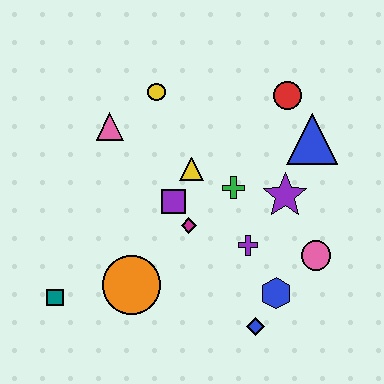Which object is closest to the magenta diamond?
The purple square is closest to the magenta diamond.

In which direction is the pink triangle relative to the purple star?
The pink triangle is to the left of the purple star.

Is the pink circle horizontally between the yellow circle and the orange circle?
No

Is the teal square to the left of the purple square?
Yes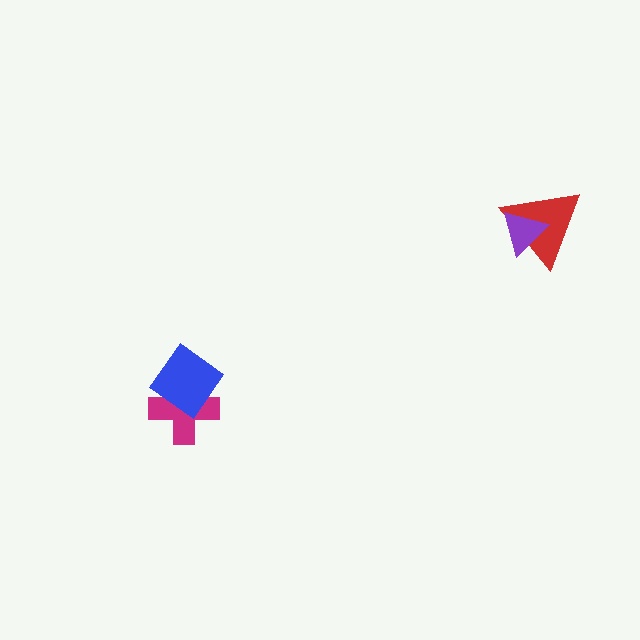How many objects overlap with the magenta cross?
1 object overlaps with the magenta cross.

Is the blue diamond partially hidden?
No, no other shape covers it.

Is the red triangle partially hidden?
Yes, it is partially covered by another shape.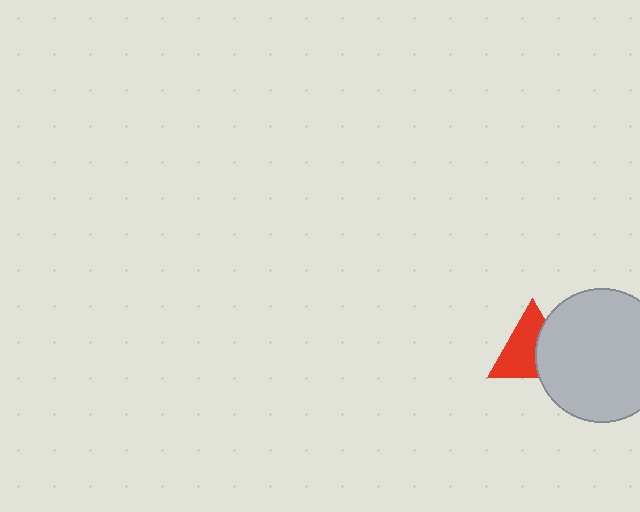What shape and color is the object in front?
The object in front is a light gray circle.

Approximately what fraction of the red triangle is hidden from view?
Roughly 39% of the red triangle is hidden behind the light gray circle.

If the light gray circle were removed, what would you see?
You would see the complete red triangle.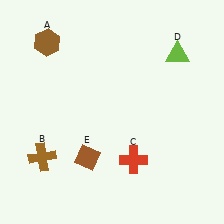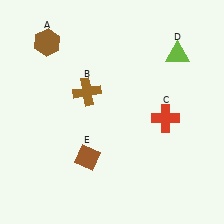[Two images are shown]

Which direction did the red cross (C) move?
The red cross (C) moved up.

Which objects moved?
The objects that moved are: the brown cross (B), the red cross (C).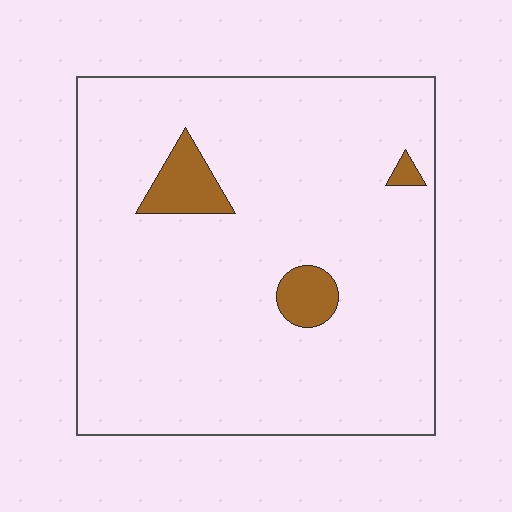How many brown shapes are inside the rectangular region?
3.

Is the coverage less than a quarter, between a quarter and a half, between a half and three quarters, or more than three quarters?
Less than a quarter.